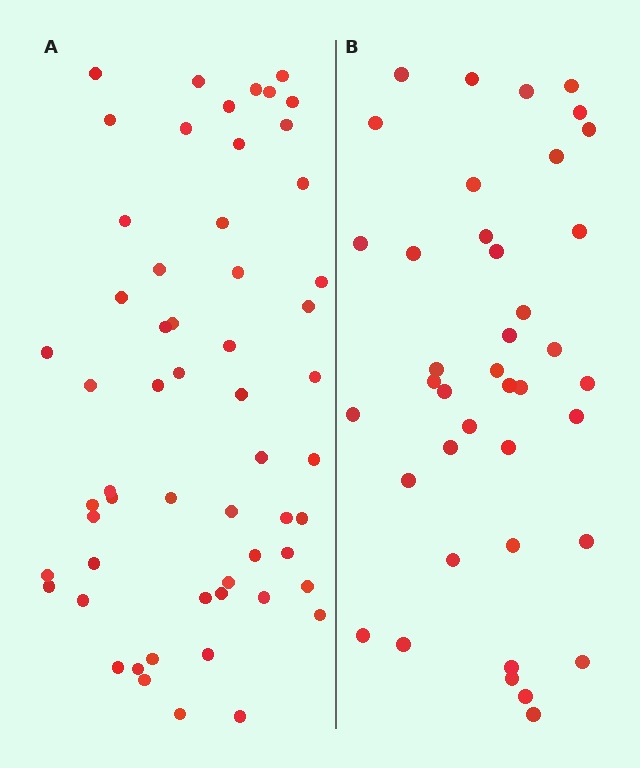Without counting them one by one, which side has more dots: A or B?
Region A (the left region) has more dots.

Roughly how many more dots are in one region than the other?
Region A has approximately 15 more dots than region B.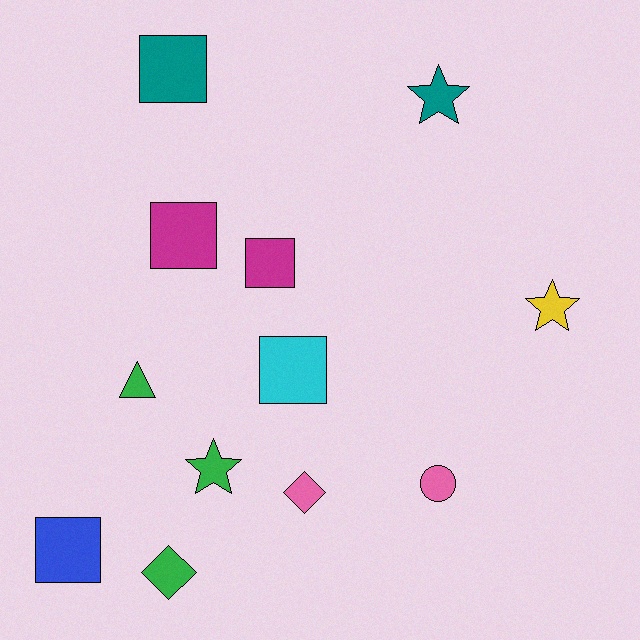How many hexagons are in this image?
There are no hexagons.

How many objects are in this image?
There are 12 objects.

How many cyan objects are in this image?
There is 1 cyan object.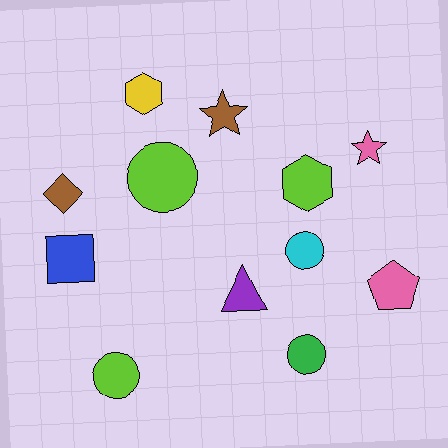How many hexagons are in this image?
There are 2 hexagons.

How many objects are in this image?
There are 12 objects.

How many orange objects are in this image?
There are no orange objects.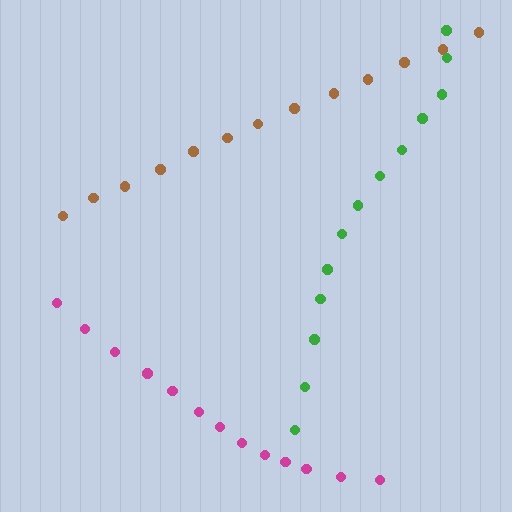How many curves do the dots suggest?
There are 3 distinct paths.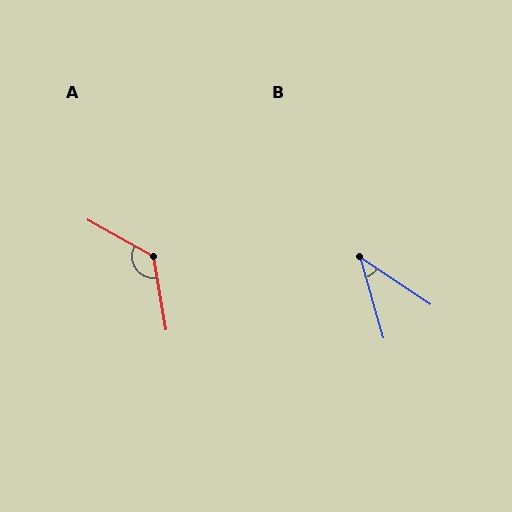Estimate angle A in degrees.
Approximately 128 degrees.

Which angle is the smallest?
B, at approximately 40 degrees.